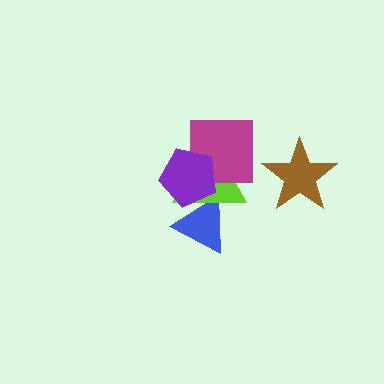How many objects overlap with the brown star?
0 objects overlap with the brown star.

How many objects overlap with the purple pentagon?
3 objects overlap with the purple pentagon.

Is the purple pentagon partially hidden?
No, no other shape covers it.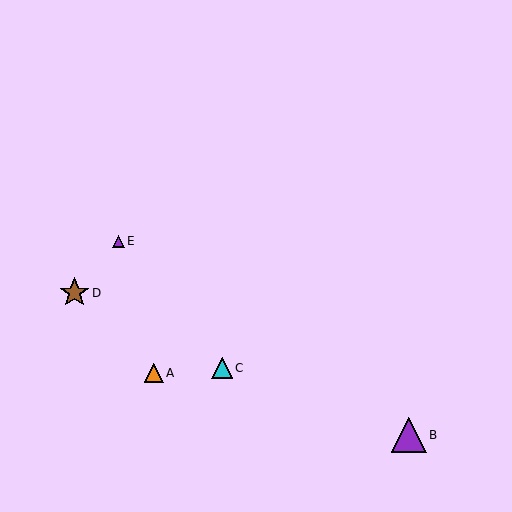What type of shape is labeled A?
Shape A is an orange triangle.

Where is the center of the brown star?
The center of the brown star is at (74, 293).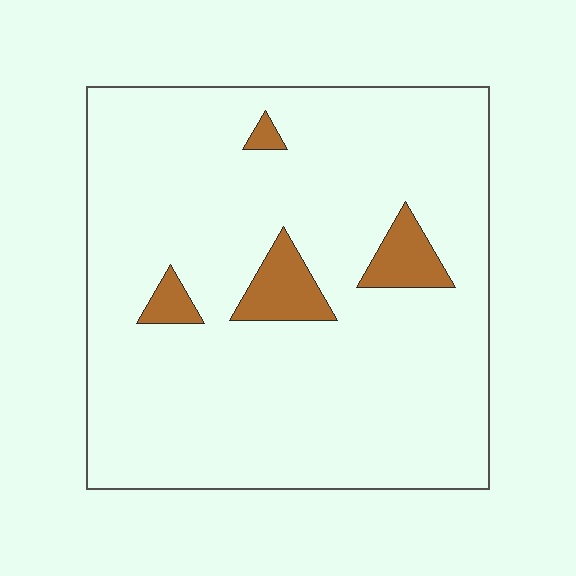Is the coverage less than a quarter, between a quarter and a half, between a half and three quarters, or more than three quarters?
Less than a quarter.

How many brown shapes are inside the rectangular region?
4.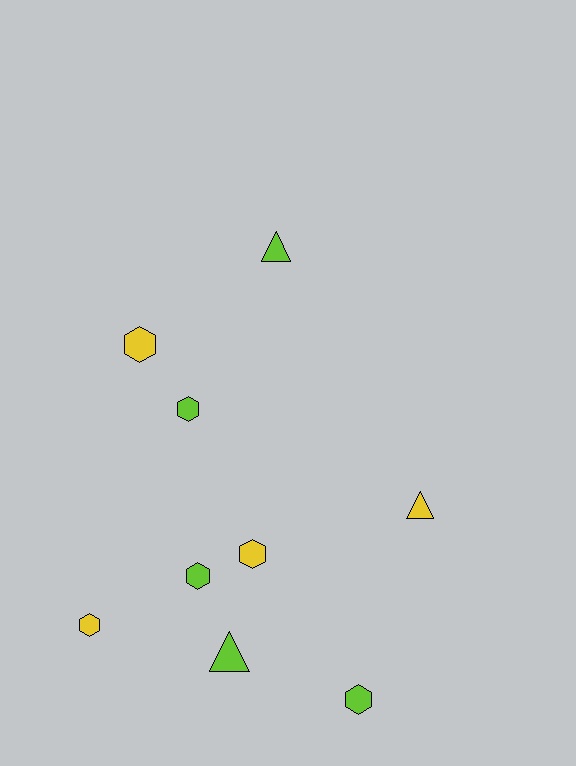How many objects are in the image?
There are 9 objects.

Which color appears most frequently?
Lime, with 5 objects.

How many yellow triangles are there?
There is 1 yellow triangle.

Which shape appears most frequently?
Hexagon, with 6 objects.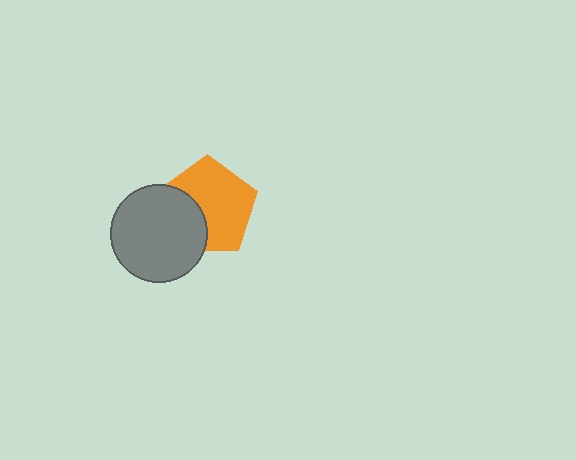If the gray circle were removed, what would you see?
You would see the complete orange pentagon.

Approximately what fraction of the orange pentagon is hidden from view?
Roughly 34% of the orange pentagon is hidden behind the gray circle.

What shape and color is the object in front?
The object in front is a gray circle.